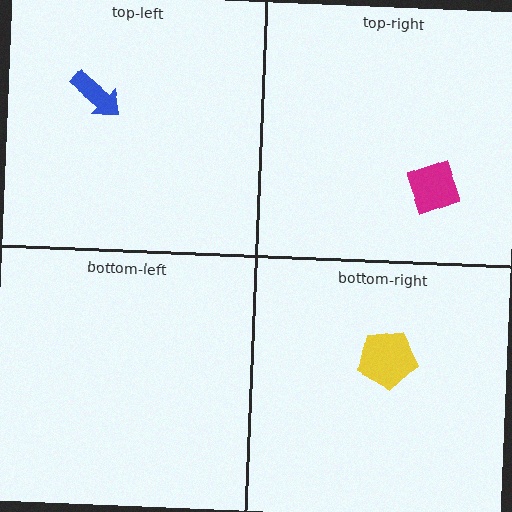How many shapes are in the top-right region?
1.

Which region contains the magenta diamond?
The top-right region.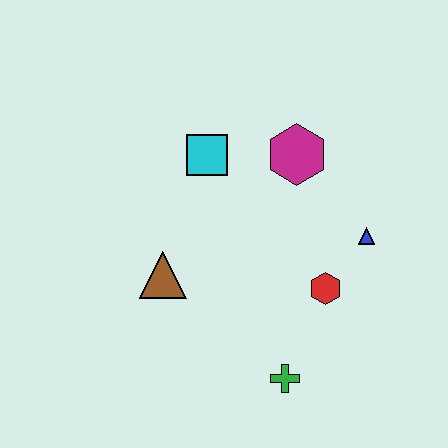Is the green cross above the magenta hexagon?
No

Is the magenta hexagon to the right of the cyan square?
Yes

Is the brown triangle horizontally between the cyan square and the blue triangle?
No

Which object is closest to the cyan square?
The magenta hexagon is closest to the cyan square.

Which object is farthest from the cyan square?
The green cross is farthest from the cyan square.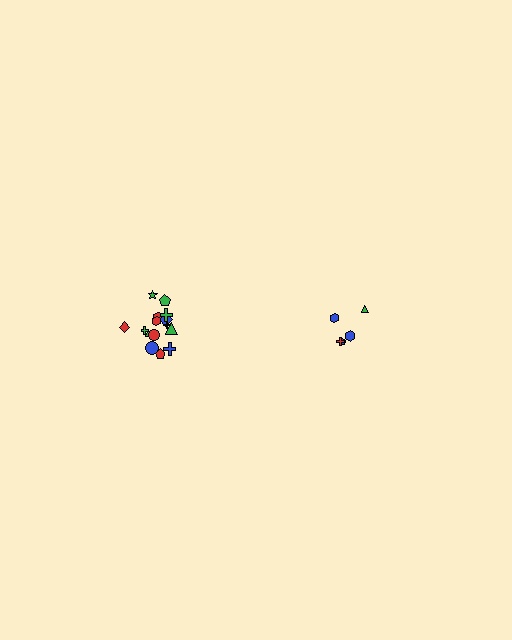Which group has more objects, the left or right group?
The left group.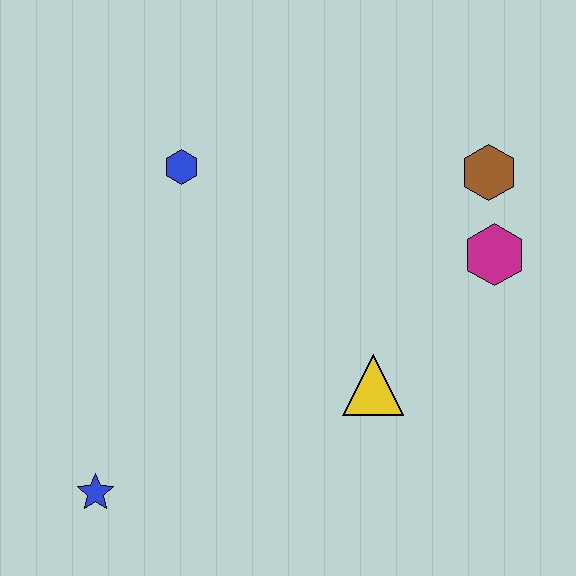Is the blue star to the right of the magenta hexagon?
No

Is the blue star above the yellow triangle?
No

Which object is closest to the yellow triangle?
The magenta hexagon is closest to the yellow triangle.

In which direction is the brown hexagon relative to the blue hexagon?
The brown hexagon is to the right of the blue hexagon.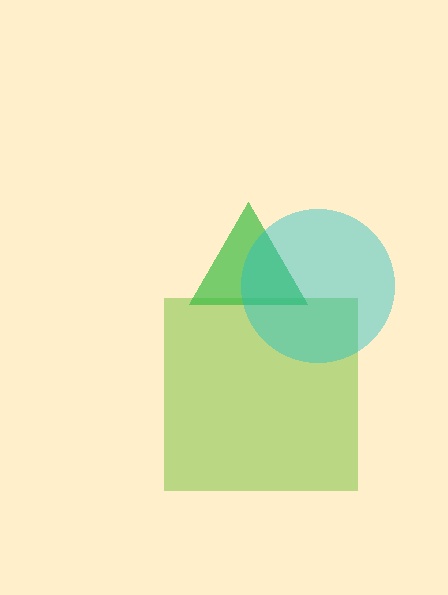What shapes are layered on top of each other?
The layered shapes are: a lime square, a green triangle, a cyan circle.